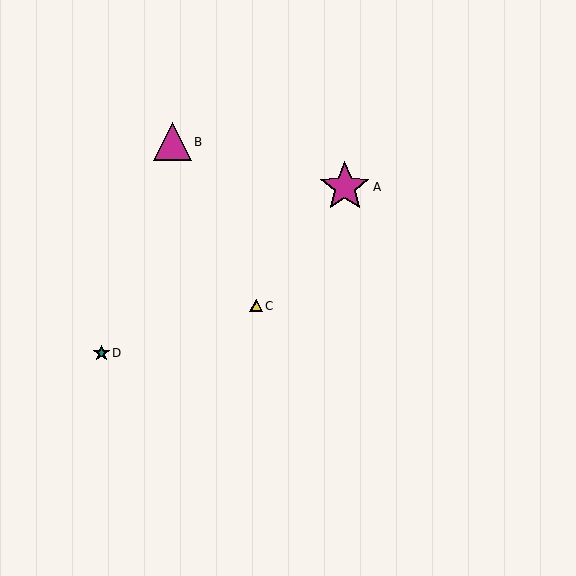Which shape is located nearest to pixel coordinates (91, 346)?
The teal star (labeled D) at (101, 353) is nearest to that location.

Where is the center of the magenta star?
The center of the magenta star is at (345, 187).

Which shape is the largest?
The magenta star (labeled A) is the largest.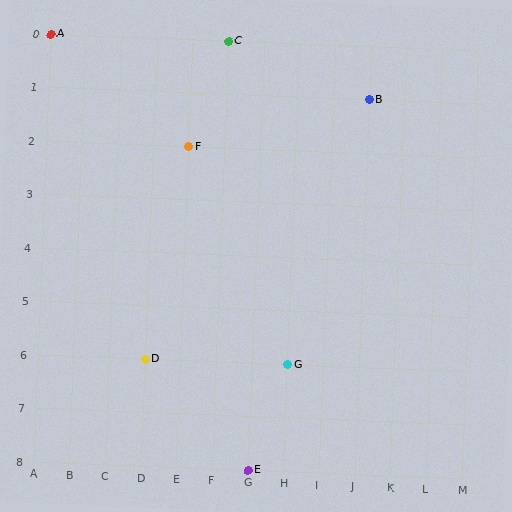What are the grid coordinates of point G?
Point G is at grid coordinates (H, 6).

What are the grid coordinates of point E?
Point E is at grid coordinates (G, 8).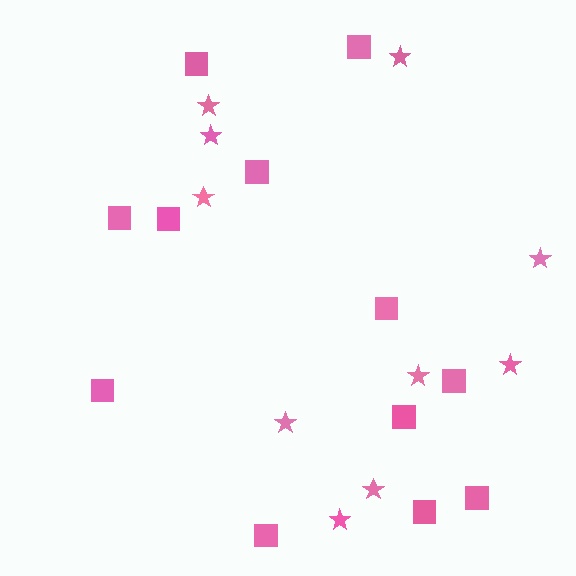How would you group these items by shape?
There are 2 groups: one group of stars (10) and one group of squares (12).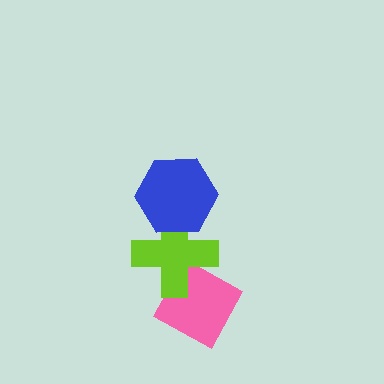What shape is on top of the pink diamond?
The lime cross is on top of the pink diamond.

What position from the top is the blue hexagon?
The blue hexagon is 1st from the top.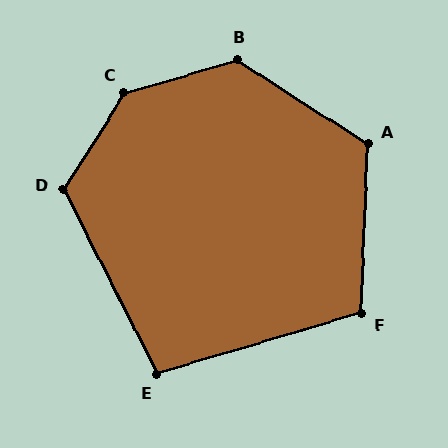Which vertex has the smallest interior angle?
E, at approximately 101 degrees.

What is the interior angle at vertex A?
Approximately 121 degrees (obtuse).